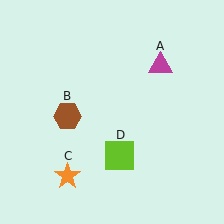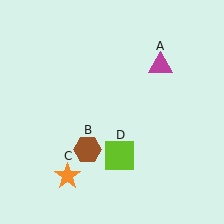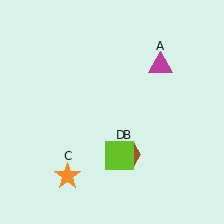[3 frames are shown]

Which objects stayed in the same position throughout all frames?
Magenta triangle (object A) and orange star (object C) and lime square (object D) remained stationary.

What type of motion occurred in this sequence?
The brown hexagon (object B) rotated counterclockwise around the center of the scene.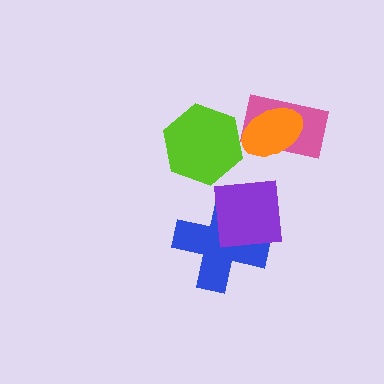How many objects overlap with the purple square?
1 object overlaps with the purple square.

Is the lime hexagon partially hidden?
No, no other shape covers it.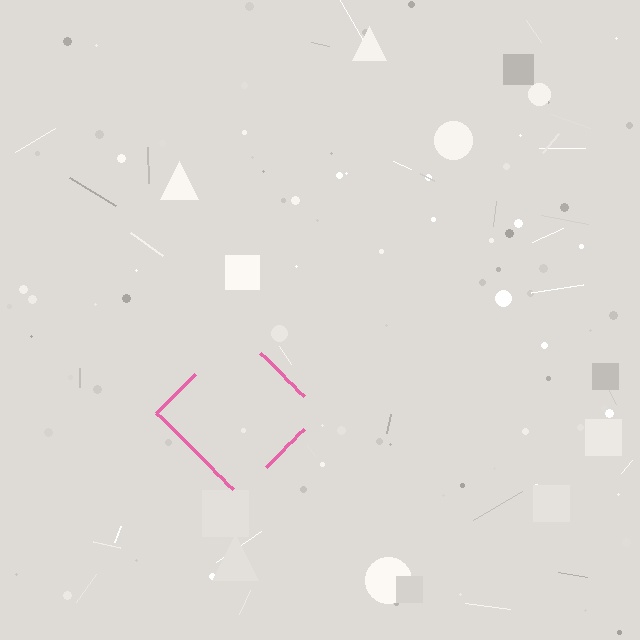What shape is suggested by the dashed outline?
The dashed outline suggests a diamond.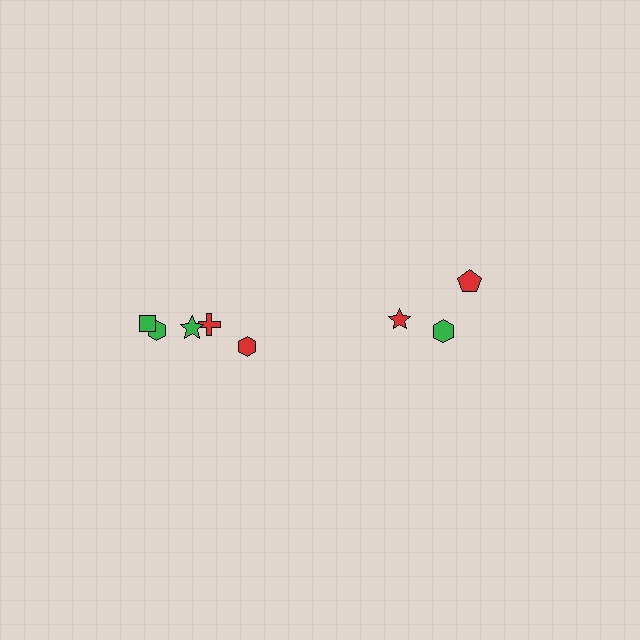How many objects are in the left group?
There are 5 objects.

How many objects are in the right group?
There are 3 objects.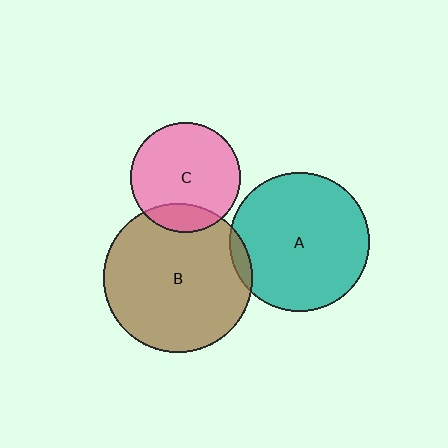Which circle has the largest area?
Circle B (brown).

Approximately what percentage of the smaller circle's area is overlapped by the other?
Approximately 5%.